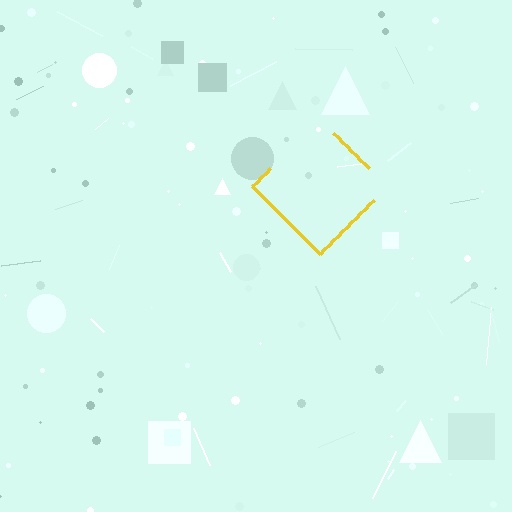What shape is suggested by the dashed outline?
The dashed outline suggests a diamond.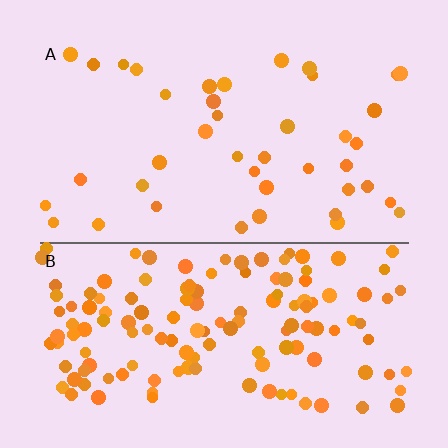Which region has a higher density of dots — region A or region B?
B (the bottom).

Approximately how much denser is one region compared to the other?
Approximately 3.5× — region B over region A.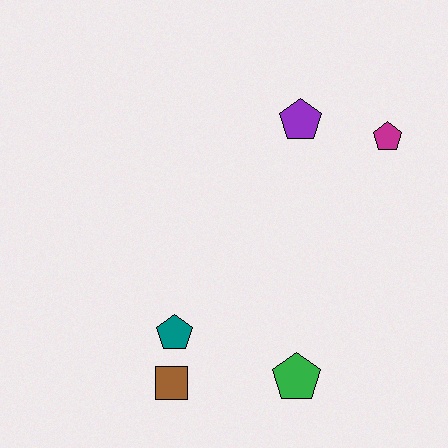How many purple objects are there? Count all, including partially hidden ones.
There is 1 purple object.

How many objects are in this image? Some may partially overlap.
There are 5 objects.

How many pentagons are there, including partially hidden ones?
There are 4 pentagons.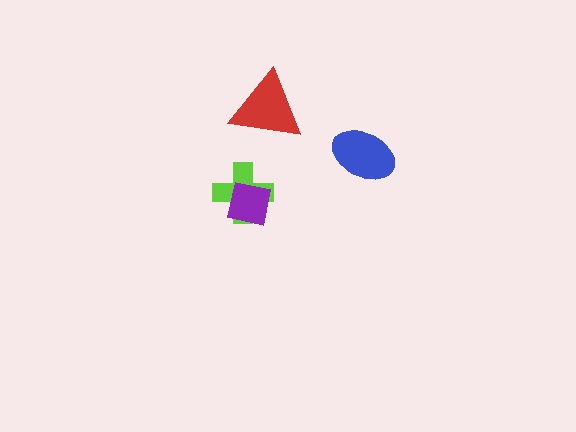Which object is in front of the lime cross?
The purple square is in front of the lime cross.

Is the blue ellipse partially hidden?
No, no other shape covers it.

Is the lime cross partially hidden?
Yes, it is partially covered by another shape.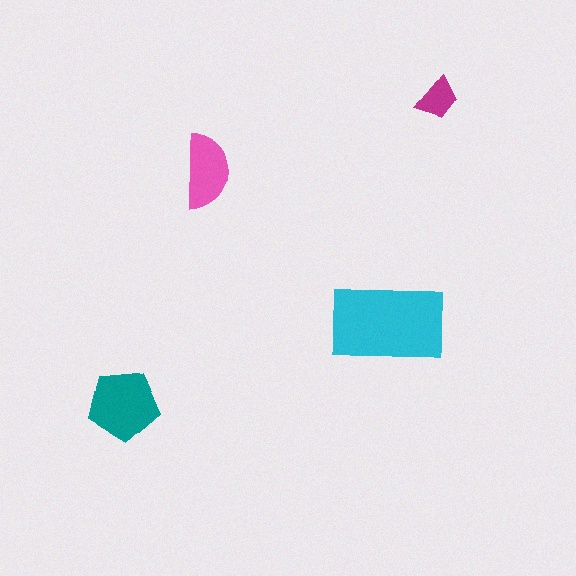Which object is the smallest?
The magenta trapezoid.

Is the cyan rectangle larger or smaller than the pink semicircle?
Larger.